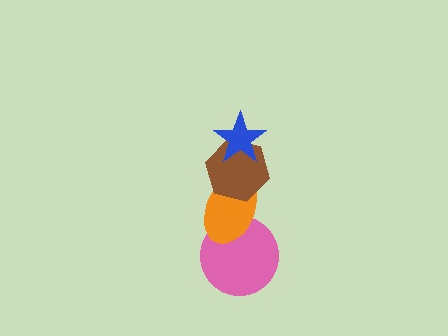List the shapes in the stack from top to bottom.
From top to bottom: the blue star, the brown hexagon, the orange ellipse, the pink circle.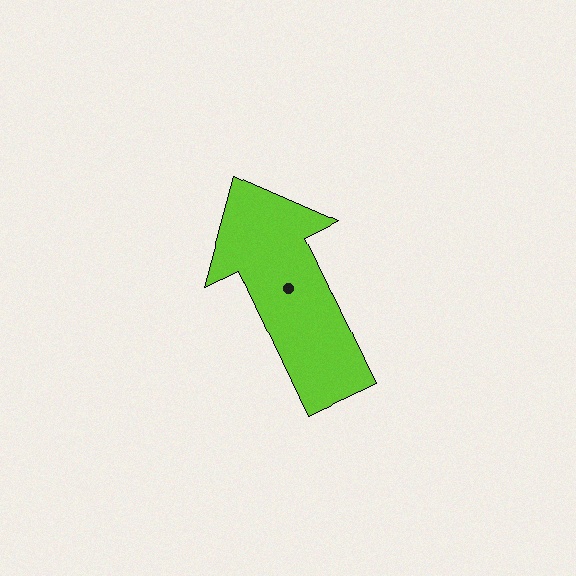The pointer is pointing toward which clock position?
Roughly 11 o'clock.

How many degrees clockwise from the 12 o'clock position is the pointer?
Approximately 334 degrees.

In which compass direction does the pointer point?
Northwest.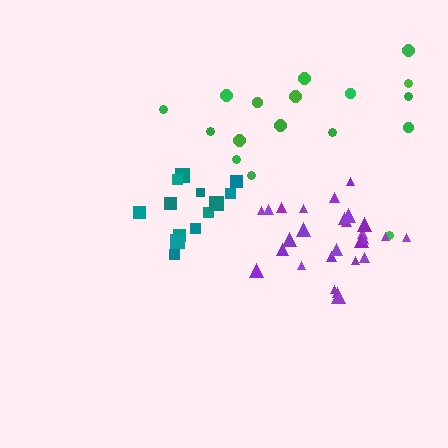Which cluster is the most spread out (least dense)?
Green.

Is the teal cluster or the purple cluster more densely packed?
Teal.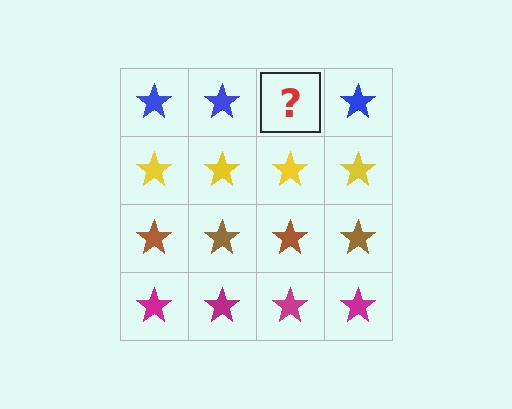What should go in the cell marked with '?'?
The missing cell should contain a blue star.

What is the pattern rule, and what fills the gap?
The rule is that each row has a consistent color. The gap should be filled with a blue star.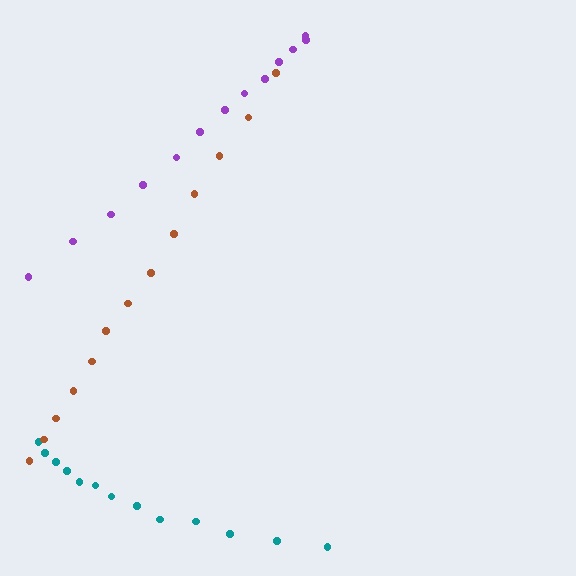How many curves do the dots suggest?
There are 3 distinct paths.